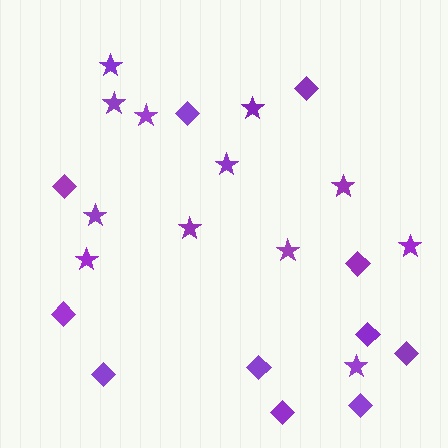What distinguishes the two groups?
There are 2 groups: one group of diamonds (11) and one group of stars (12).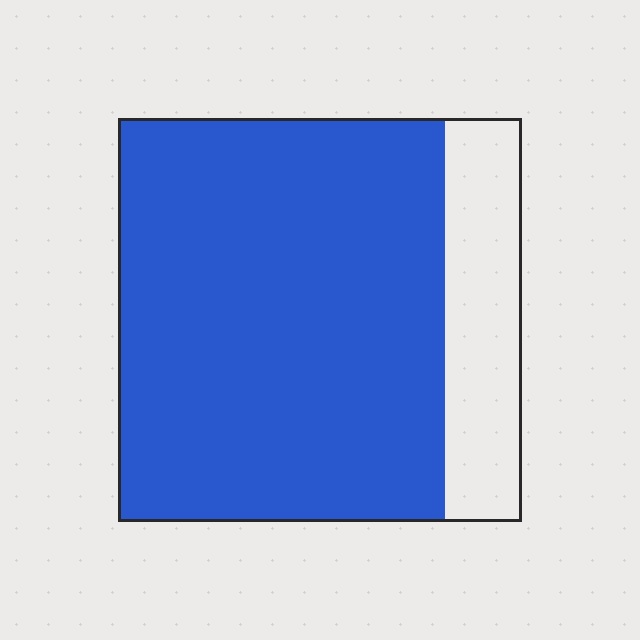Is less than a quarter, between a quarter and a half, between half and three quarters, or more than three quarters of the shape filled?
More than three quarters.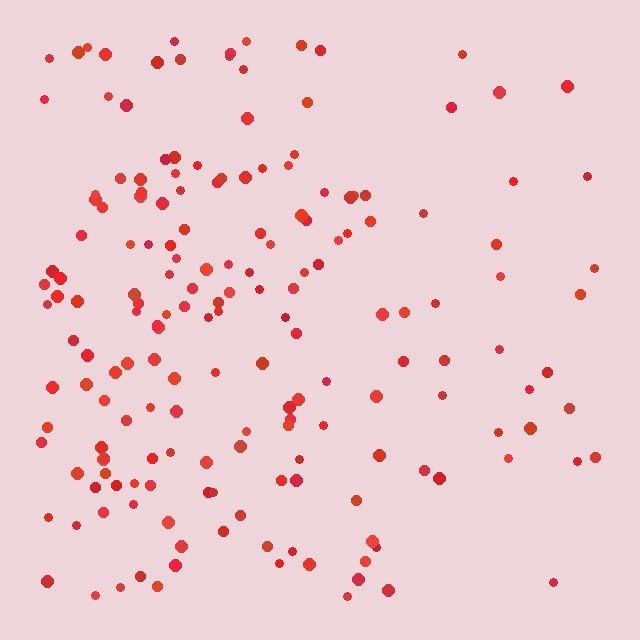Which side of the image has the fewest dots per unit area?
The right.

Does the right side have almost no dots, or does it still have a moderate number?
Still a moderate number, just noticeably fewer than the left.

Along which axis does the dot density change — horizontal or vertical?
Horizontal.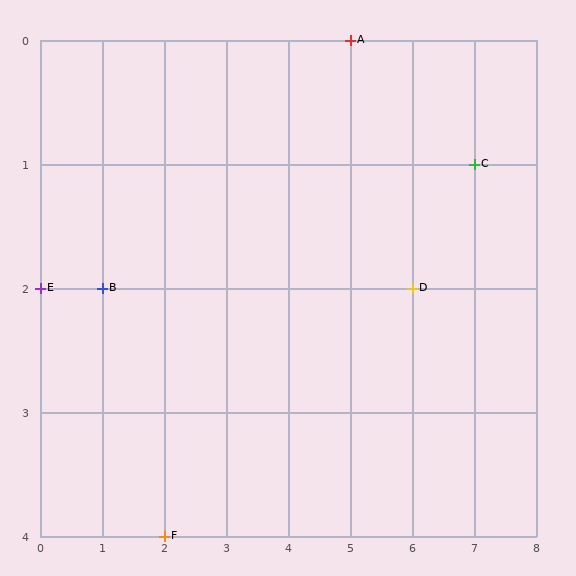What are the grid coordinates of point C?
Point C is at grid coordinates (7, 1).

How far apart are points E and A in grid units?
Points E and A are 5 columns and 2 rows apart (about 5.4 grid units diagonally).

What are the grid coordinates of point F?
Point F is at grid coordinates (2, 4).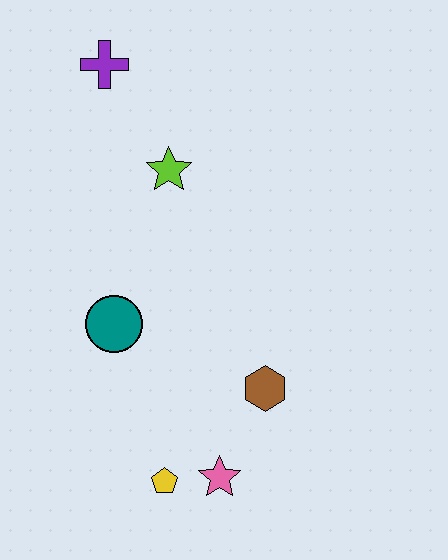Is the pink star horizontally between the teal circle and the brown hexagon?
Yes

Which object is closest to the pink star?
The yellow pentagon is closest to the pink star.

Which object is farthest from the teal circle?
The purple cross is farthest from the teal circle.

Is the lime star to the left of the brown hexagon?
Yes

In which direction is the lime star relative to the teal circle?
The lime star is above the teal circle.